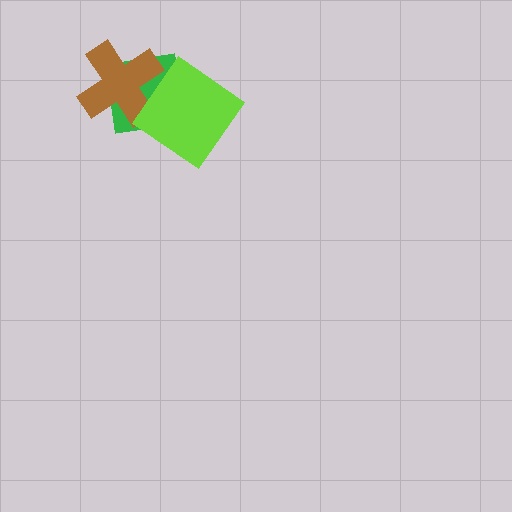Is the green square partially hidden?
Yes, it is partially covered by another shape.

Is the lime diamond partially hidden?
No, no other shape covers it.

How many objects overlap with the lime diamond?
2 objects overlap with the lime diamond.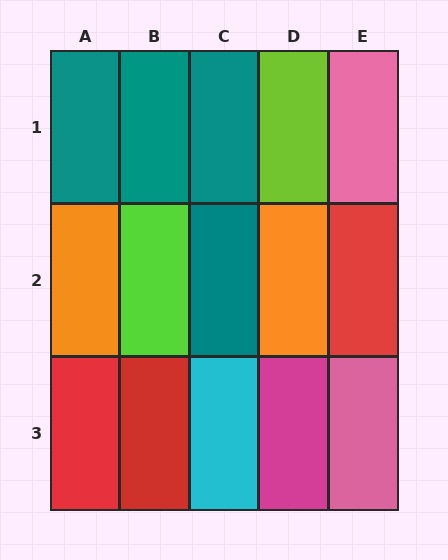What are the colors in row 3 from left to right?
Red, red, cyan, magenta, pink.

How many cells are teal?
4 cells are teal.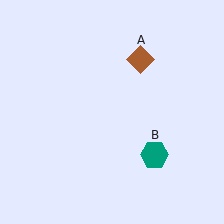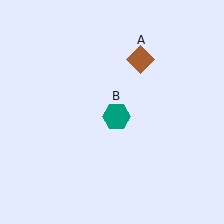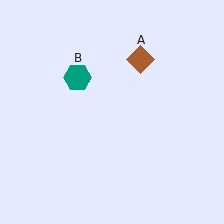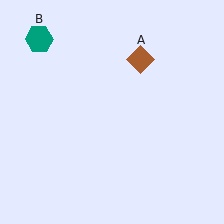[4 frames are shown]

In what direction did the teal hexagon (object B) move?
The teal hexagon (object B) moved up and to the left.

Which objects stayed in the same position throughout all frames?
Brown diamond (object A) remained stationary.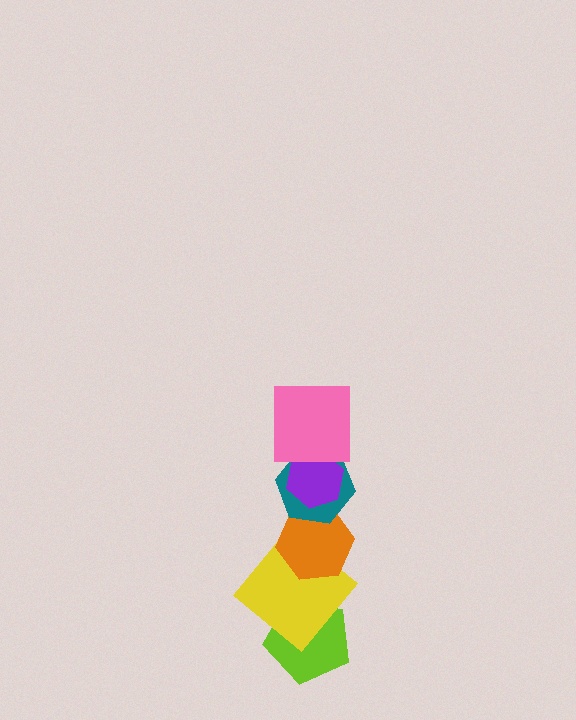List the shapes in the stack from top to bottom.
From top to bottom: the pink square, the purple hexagon, the teal hexagon, the orange hexagon, the yellow diamond, the lime pentagon.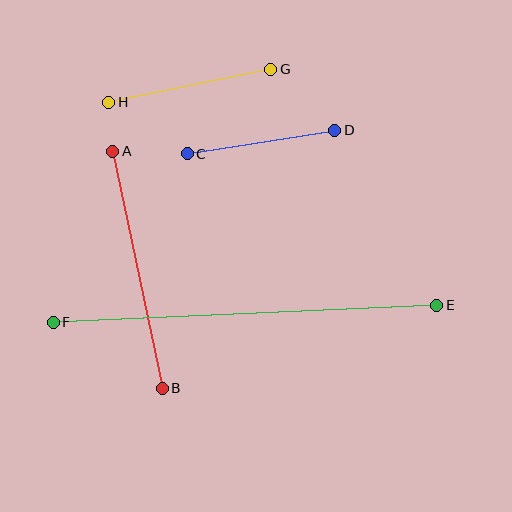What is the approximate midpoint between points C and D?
The midpoint is at approximately (261, 142) pixels.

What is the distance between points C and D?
The distance is approximately 149 pixels.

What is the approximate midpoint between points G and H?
The midpoint is at approximately (190, 86) pixels.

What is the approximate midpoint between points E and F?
The midpoint is at approximately (245, 314) pixels.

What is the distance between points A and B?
The distance is approximately 242 pixels.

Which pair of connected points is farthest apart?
Points E and F are farthest apart.